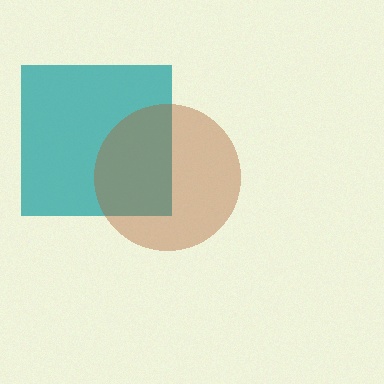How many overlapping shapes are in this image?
There are 2 overlapping shapes in the image.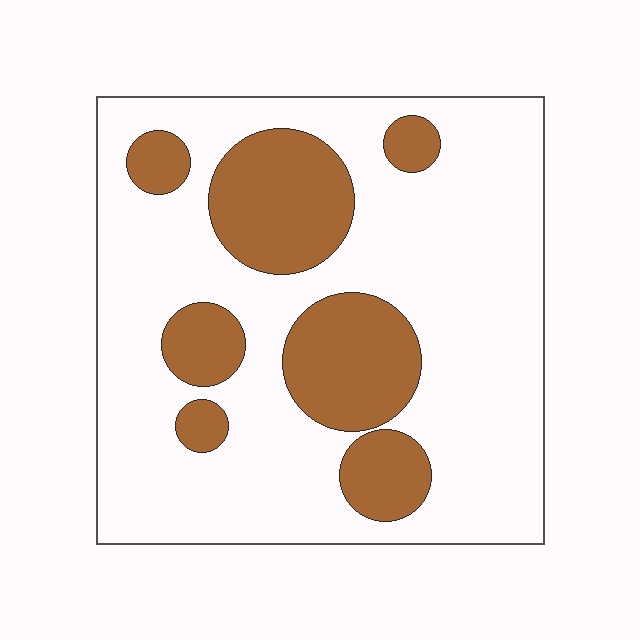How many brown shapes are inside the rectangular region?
7.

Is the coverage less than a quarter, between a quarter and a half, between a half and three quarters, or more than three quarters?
Between a quarter and a half.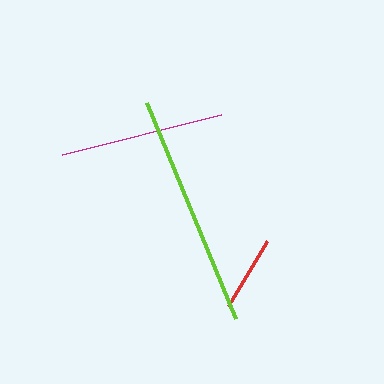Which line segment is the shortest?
The red line is the shortest at approximately 76 pixels.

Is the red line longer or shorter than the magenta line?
The magenta line is longer than the red line.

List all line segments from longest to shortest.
From longest to shortest: lime, magenta, red.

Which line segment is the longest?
The lime line is the longest at approximately 233 pixels.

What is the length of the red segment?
The red segment is approximately 76 pixels long.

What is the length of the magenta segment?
The magenta segment is approximately 164 pixels long.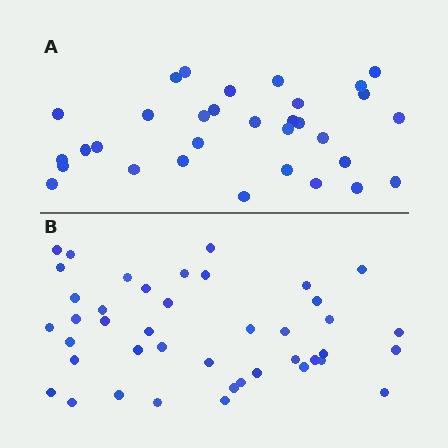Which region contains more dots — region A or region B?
Region B (the bottom region) has more dots.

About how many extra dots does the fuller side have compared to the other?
Region B has roughly 10 or so more dots than region A.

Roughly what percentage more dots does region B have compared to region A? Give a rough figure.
About 30% more.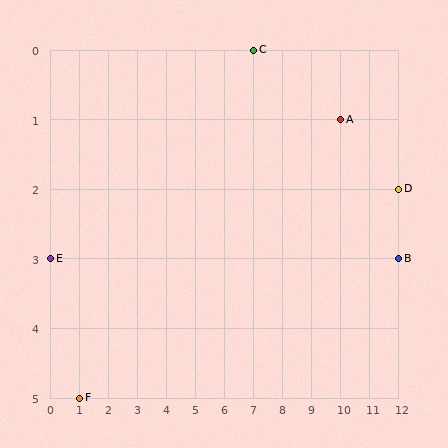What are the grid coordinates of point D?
Point D is at grid coordinates (12, 2).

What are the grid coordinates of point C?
Point C is at grid coordinates (7, 0).